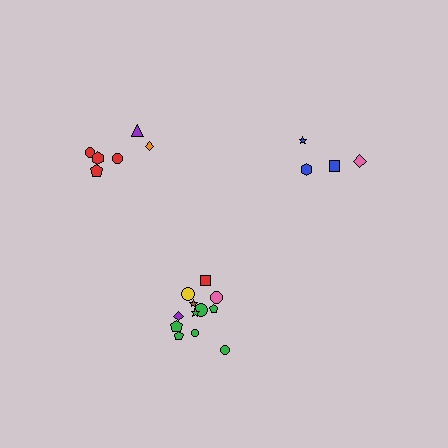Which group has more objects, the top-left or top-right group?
The top-left group.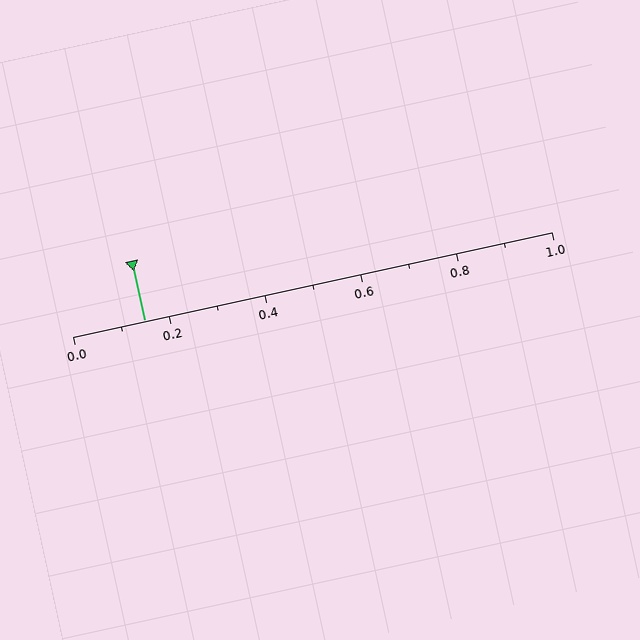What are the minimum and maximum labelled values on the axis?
The axis runs from 0.0 to 1.0.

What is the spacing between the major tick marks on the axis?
The major ticks are spaced 0.2 apart.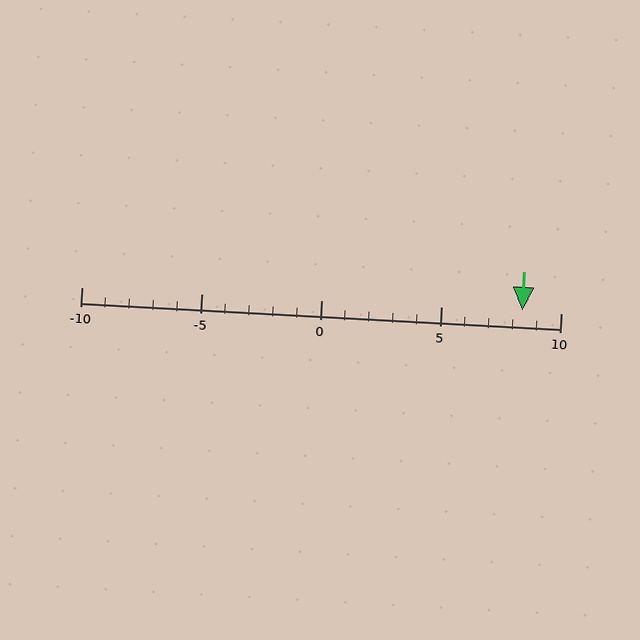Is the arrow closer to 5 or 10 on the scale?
The arrow is closer to 10.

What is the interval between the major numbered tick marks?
The major tick marks are spaced 5 units apart.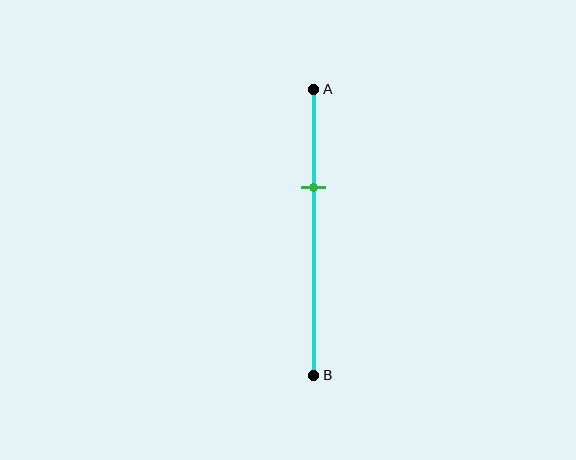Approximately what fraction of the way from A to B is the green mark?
The green mark is approximately 35% of the way from A to B.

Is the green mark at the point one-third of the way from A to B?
Yes, the mark is approximately at the one-third point.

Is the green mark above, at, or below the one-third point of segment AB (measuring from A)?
The green mark is approximately at the one-third point of segment AB.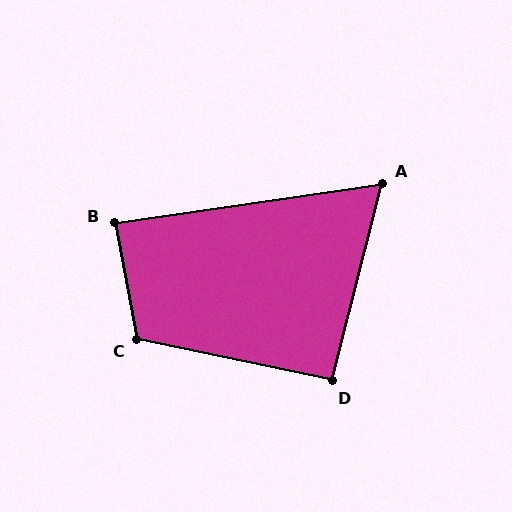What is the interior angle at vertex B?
Approximately 87 degrees (approximately right).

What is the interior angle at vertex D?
Approximately 93 degrees (approximately right).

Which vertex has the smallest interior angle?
A, at approximately 67 degrees.